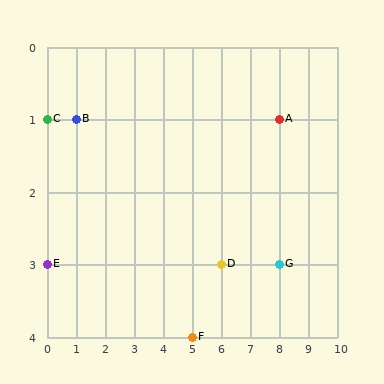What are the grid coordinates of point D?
Point D is at grid coordinates (6, 3).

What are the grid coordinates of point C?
Point C is at grid coordinates (0, 1).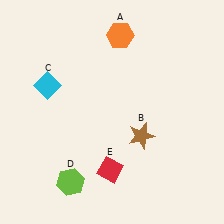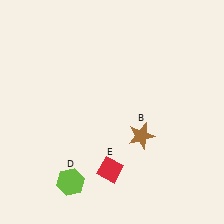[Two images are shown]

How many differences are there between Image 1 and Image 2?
There are 2 differences between the two images.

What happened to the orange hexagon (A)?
The orange hexagon (A) was removed in Image 2. It was in the top-right area of Image 1.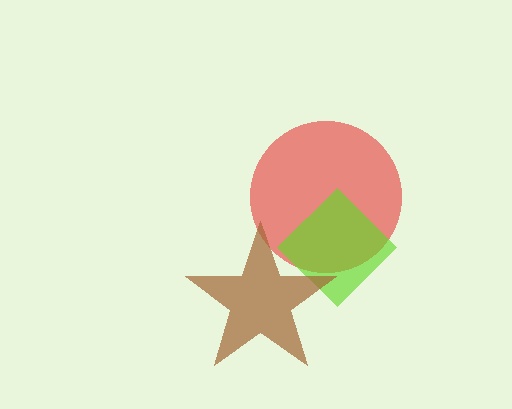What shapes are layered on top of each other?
The layered shapes are: a red circle, a lime diamond, a brown star.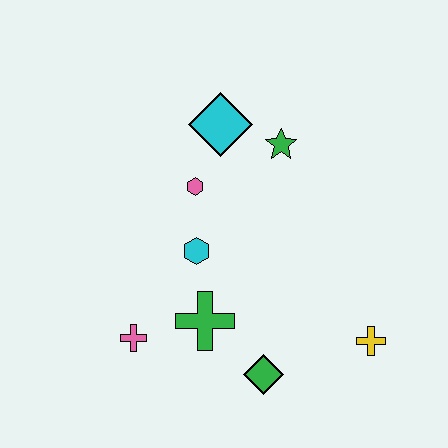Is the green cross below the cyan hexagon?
Yes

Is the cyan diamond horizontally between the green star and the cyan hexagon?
Yes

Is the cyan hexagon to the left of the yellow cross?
Yes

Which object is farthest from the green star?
The pink cross is farthest from the green star.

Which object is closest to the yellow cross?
The green diamond is closest to the yellow cross.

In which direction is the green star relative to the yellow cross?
The green star is above the yellow cross.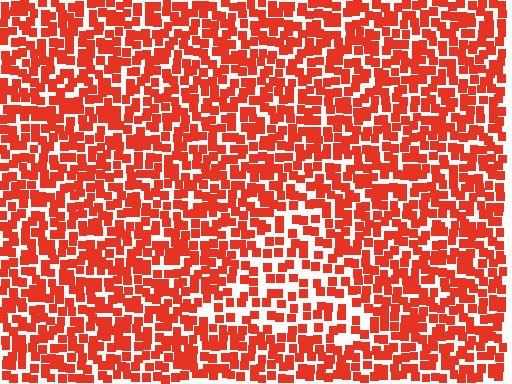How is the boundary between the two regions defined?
The boundary is defined by a change in element density (approximately 1.7x ratio). All elements are the same color, size, and shape.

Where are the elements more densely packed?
The elements are more densely packed outside the triangle boundary.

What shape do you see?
I see a triangle.